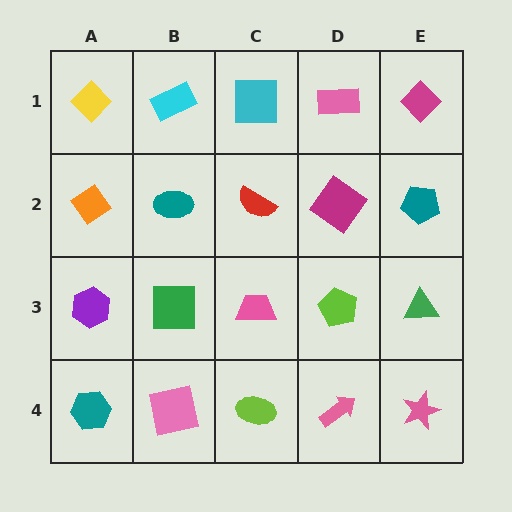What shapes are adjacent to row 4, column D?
A lime pentagon (row 3, column D), a lime ellipse (row 4, column C), a pink star (row 4, column E).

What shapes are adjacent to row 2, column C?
A cyan square (row 1, column C), a pink trapezoid (row 3, column C), a teal ellipse (row 2, column B), a magenta diamond (row 2, column D).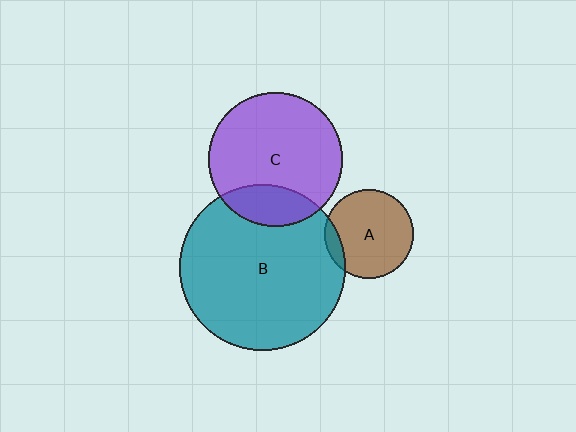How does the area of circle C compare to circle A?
Approximately 2.3 times.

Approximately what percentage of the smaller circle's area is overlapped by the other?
Approximately 20%.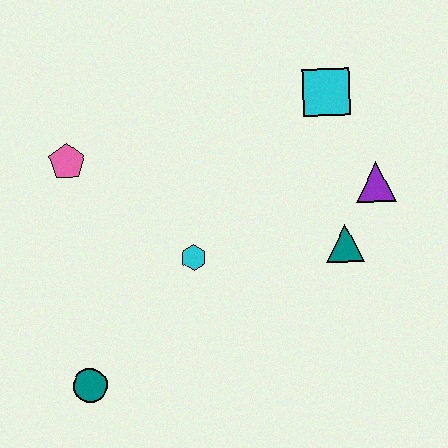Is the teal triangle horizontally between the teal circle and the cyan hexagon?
No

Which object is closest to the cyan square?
The purple triangle is closest to the cyan square.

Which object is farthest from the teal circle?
The cyan square is farthest from the teal circle.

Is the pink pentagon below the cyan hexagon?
No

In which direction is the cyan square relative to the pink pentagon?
The cyan square is to the right of the pink pentagon.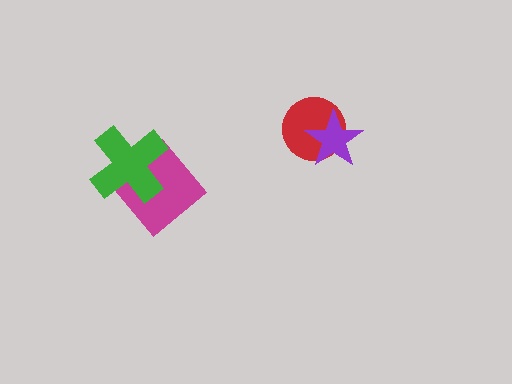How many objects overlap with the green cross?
1 object overlaps with the green cross.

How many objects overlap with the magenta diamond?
1 object overlaps with the magenta diamond.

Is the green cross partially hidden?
No, no other shape covers it.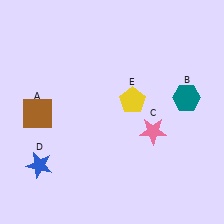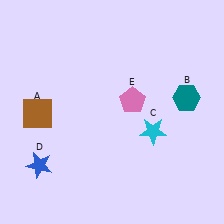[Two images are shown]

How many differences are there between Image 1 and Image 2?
There are 2 differences between the two images.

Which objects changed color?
C changed from pink to cyan. E changed from yellow to pink.